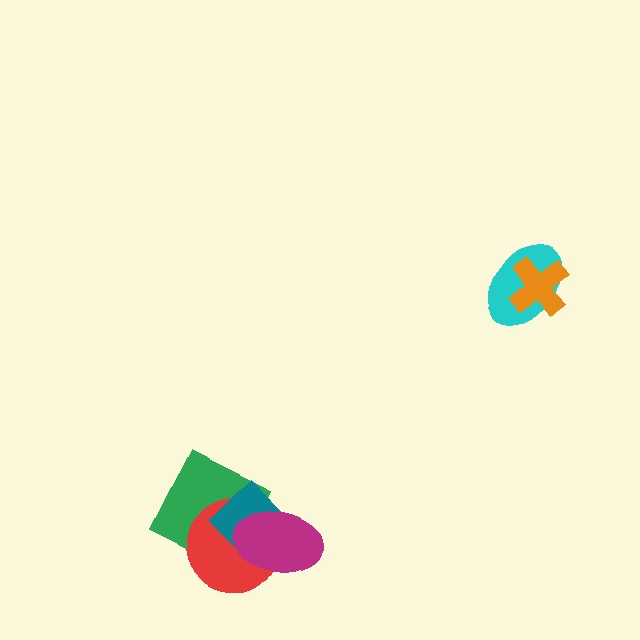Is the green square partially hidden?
Yes, it is partially covered by another shape.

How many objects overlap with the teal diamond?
3 objects overlap with the teal diamond.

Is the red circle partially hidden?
Yes, it is partially covered by another shape.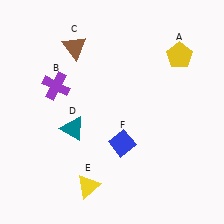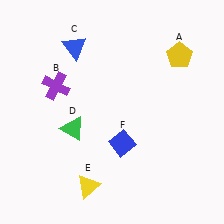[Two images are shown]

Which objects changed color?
C changed from brown to blue. D changed from teal to green.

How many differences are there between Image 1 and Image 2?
There are 2 differences between the two images.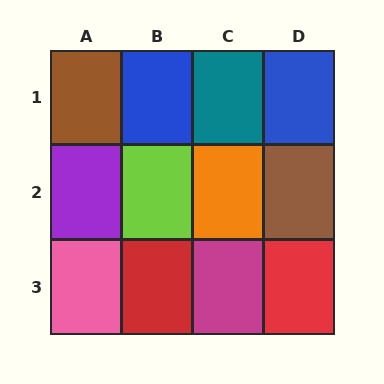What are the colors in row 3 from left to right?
Pink, red, magenta, red.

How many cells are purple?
1 cell is purple.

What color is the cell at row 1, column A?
Brown.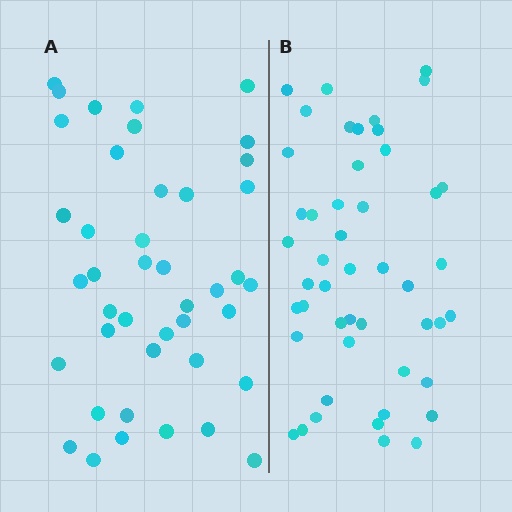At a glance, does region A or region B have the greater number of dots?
Region B (the right region) has more dots.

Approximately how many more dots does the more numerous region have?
Region B has about 6 more dots than region A.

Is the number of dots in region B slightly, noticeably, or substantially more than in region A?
Region B has only slightly more — the two regions are fairly close. The ratio is roughly 1.1 to 1.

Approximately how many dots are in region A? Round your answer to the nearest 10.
About 40 dots. (The exact count is 42, which rounds to 40.)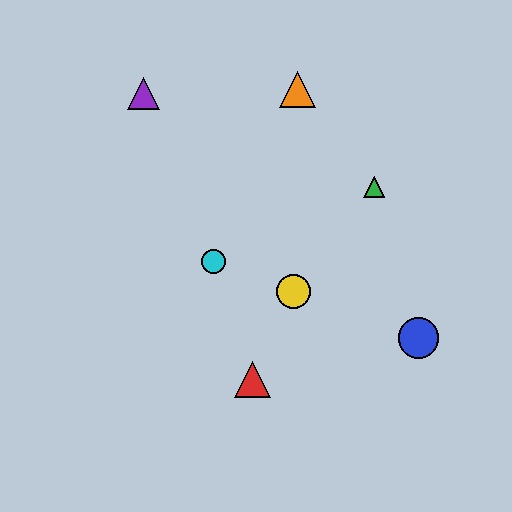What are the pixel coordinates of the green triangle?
The green triangle is at (374, 187).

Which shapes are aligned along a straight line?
The blue circle, the yellow circle, the cyan circle are aligned along a straight line.